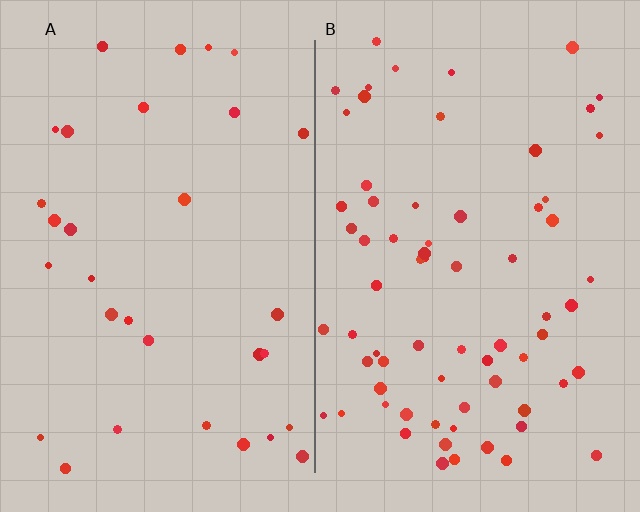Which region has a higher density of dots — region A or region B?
B (the right).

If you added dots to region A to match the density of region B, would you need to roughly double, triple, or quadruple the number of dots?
Approximately double.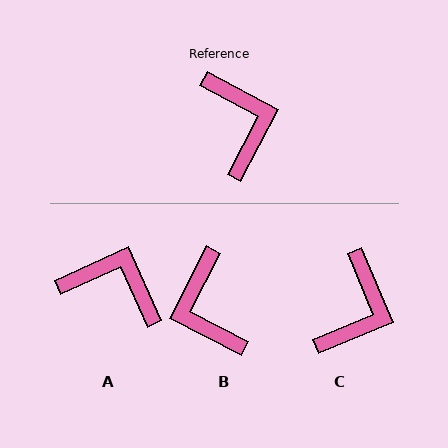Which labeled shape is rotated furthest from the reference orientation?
B, about 179 degrees away.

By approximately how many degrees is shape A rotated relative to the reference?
Approximately 52 degrees counter-clockwise.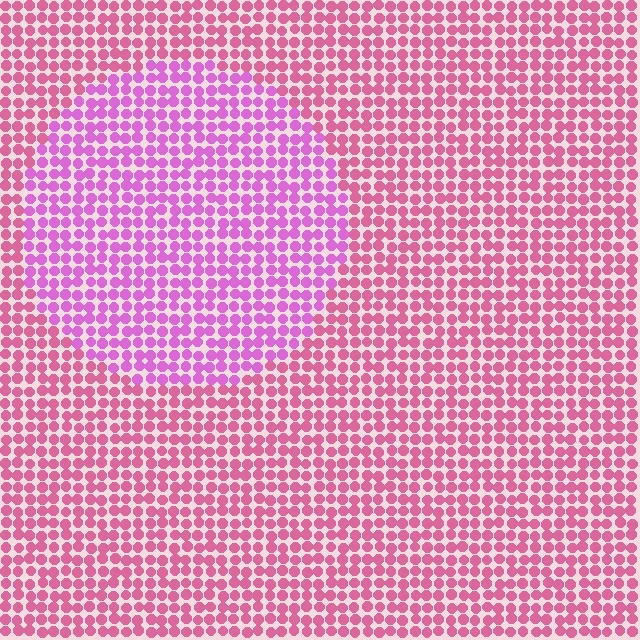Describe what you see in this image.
The image is filled with small pink elements in a uniform arrangement. A circle-shaped region is visible where the elements are tinted to a slightly different hue, forming a subtle color boundary.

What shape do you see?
I see a circle.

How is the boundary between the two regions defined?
The boundary is defined purely by a slight shift in hue (about 29 degrees). Spacing, size, and orientation are identical on both sides.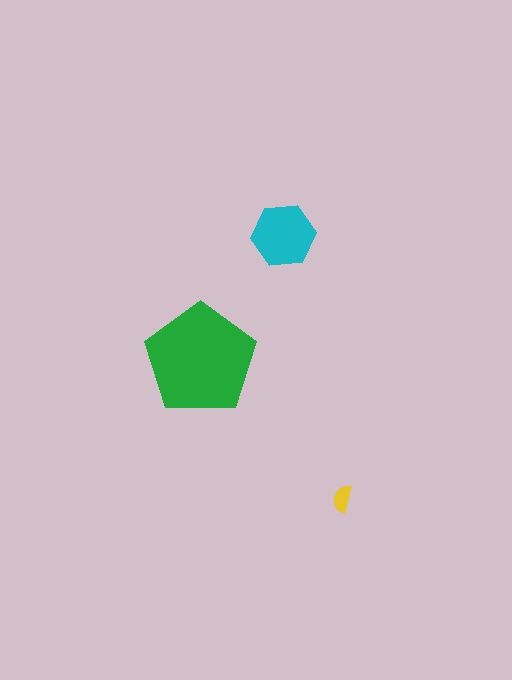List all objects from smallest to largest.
The yellow semicircle, the cyan hexagon, the green pentagon.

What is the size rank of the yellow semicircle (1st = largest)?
3rd.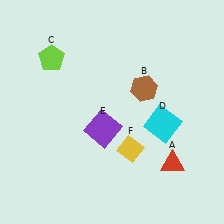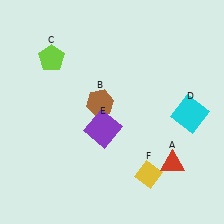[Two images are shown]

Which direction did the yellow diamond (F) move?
The yellow diamond (F) moved down.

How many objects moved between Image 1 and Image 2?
3 objects moved between the two images.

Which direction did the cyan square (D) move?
The cyan square (D) moved right.